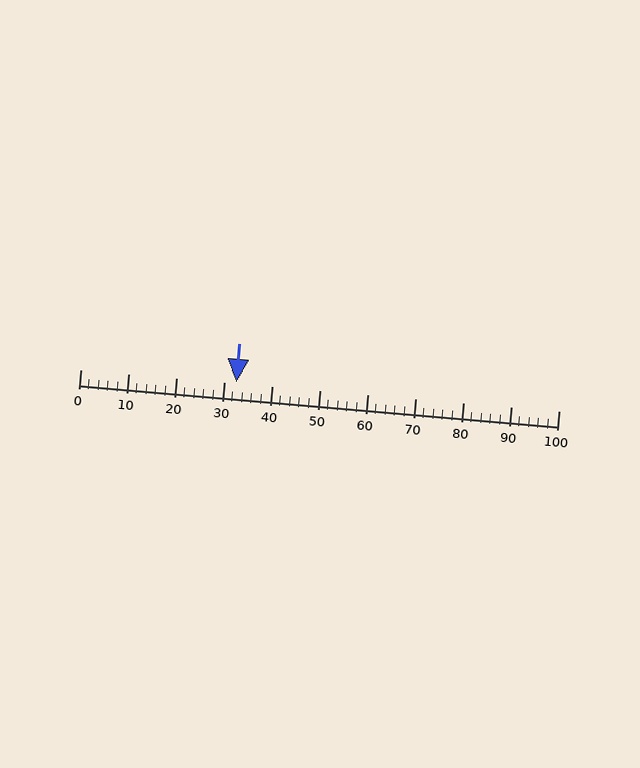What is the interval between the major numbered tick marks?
The major tick marks are spaced 10 units apart.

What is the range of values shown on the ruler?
The ruler shows values from 0 to 100.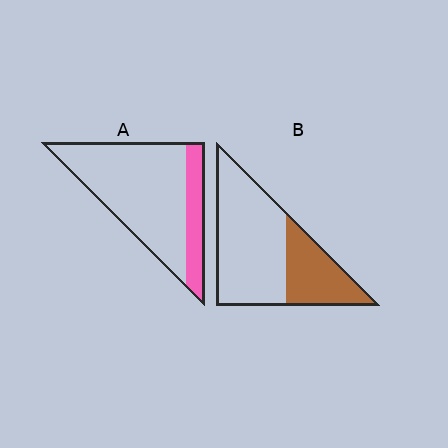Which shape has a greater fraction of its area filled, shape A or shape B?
Shape B.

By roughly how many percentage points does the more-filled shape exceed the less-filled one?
By roughly 10 percentage points (B over A).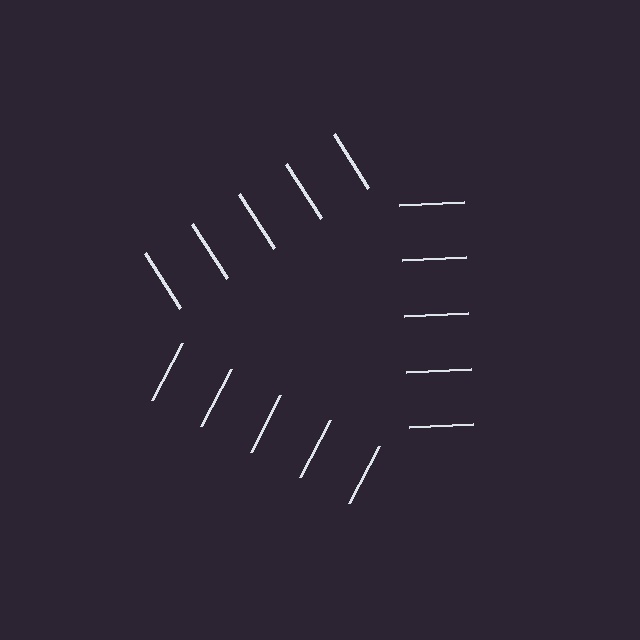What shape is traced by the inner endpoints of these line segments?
An illusory triangle — the line segments terminate on its edges but no continuous stroke is drawn.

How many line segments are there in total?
15 — 5 along each of the 3 edges.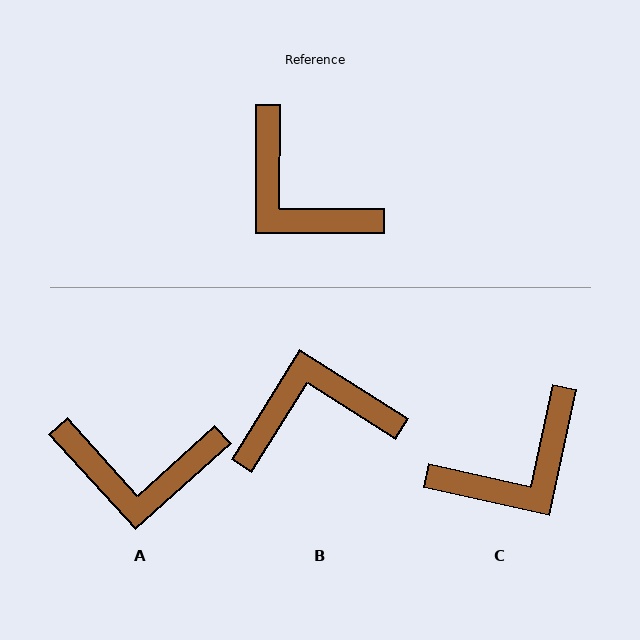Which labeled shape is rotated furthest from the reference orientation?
B, about 122 degrees away.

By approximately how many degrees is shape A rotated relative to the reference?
Approximately 42 degrees counter-clockwise.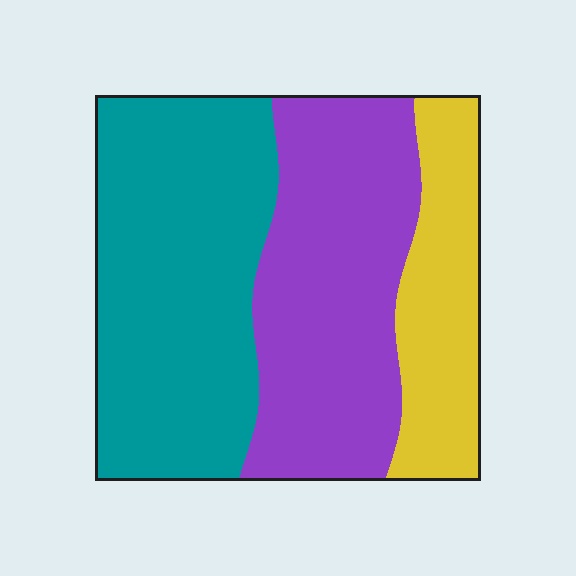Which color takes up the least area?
Yellow, at roughly 20%.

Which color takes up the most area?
Teal, at roughly 45%.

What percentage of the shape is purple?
Purple covers about 35% of the shape.